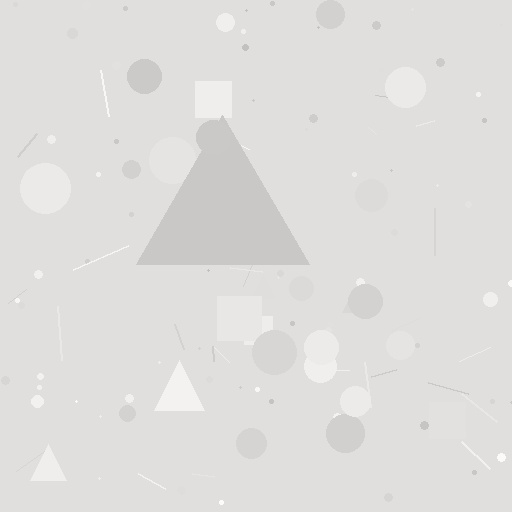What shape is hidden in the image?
A triangle is hidden in the image.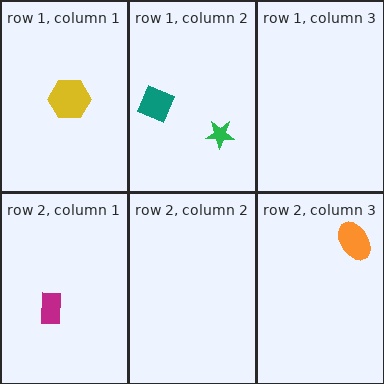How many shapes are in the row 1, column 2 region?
2.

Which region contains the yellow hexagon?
The row 1, column 1 region.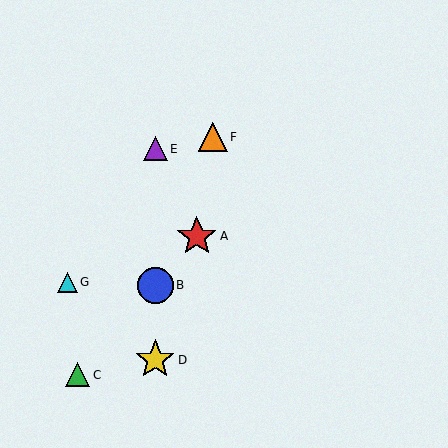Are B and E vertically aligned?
Yes, both are at x≈155.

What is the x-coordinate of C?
Object C is at x≈78.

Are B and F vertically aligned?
No, B is at x≈155 and F is at x≈213.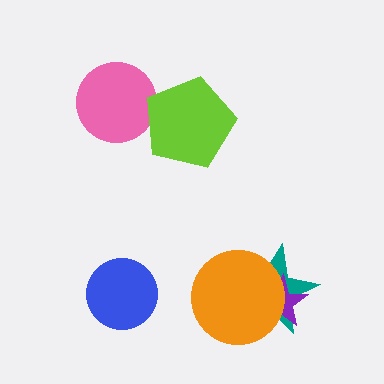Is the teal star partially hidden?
Yes, it is partially covered by another shape.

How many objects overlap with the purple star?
2 objects overlap with the purple star.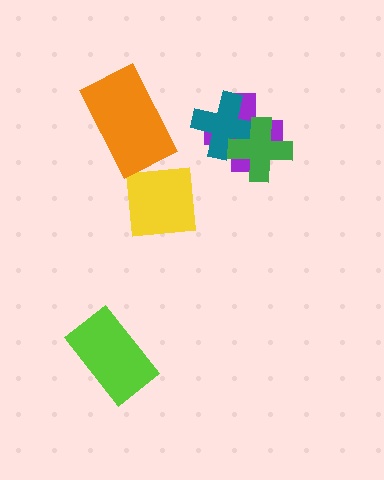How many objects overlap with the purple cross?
2 objects overlap with the purple cross.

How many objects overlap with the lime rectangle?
0 objects overlap with the lime rectangle.